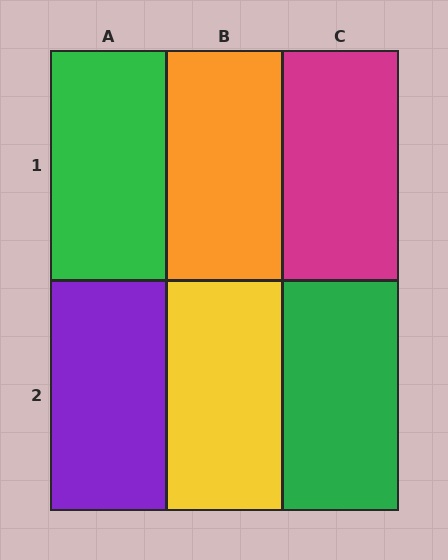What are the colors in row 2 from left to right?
Purple, yellow, green.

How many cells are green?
2 cells are green.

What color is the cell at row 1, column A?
Green.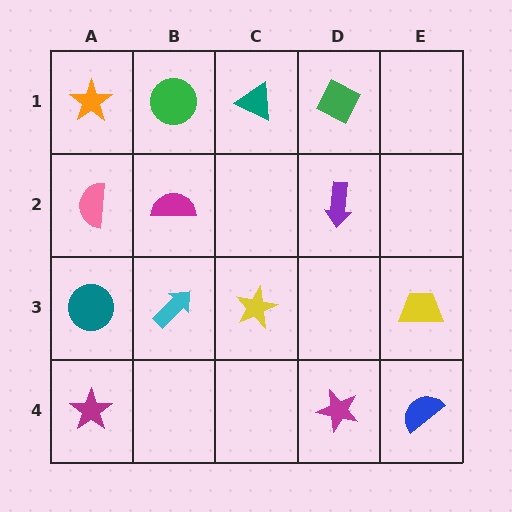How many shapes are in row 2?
3 shapes.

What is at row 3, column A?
A teal circle.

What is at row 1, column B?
A green circle.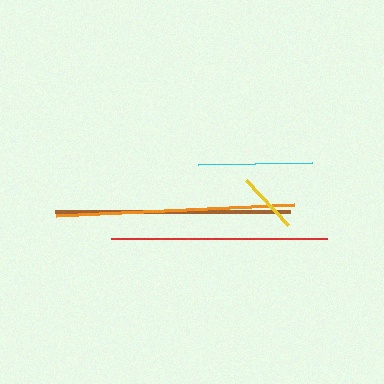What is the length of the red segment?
The red segment is approximately 216 pixels long.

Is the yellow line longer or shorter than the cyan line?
The cyan line is longer than the yellow line.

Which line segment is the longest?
The orange line is the longest at approximately 239 pixels.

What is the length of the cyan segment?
The cyan segment is approximately 115 pixels long.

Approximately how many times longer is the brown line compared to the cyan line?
The brown line is approximately 2.1 times the length of the cyan line.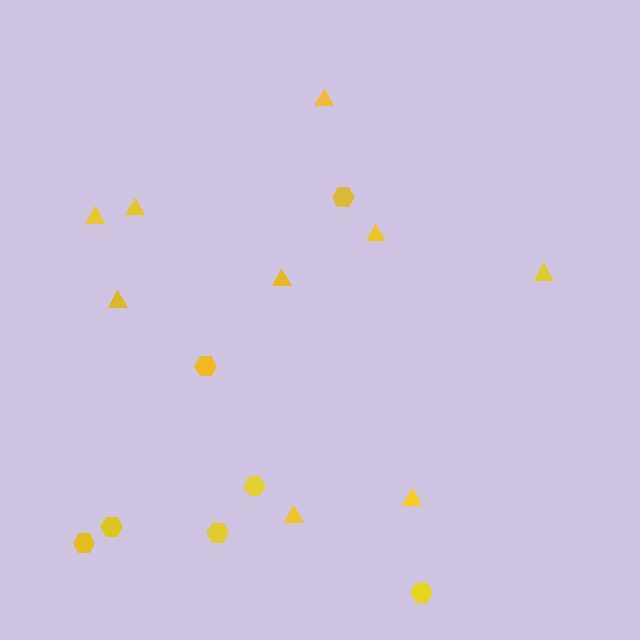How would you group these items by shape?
There are 2 groups: one group of hexagons (7) and one group of triangles (9).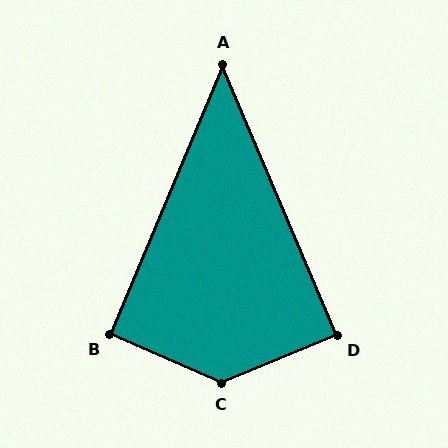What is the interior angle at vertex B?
Approximately 91 degrees (approximately right).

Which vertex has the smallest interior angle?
A, at approximately 46 degrees.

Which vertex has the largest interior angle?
C, at approximately 134 degrees.